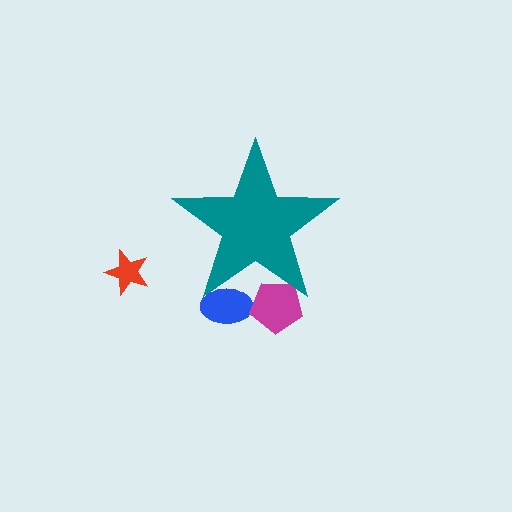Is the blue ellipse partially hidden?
Yes, the blue ellipse is partially hidden behind the teal star.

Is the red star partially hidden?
No, the red star is fully visible.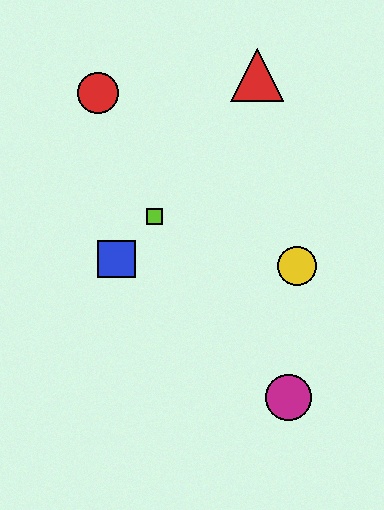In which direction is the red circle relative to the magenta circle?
The red circle is above the magenta circle.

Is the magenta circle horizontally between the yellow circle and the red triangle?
Yes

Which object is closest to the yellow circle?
The magenta circle is closest to the yellow circle.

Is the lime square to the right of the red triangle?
No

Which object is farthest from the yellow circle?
The red circle is farthest from the yellow circle.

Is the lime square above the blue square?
Yes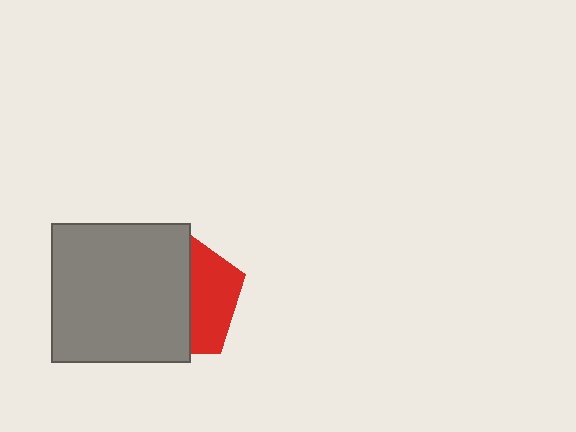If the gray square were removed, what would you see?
You would see the complete red pentagon.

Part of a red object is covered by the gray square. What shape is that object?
It is a pentagon.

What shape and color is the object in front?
The object in front is a gray square.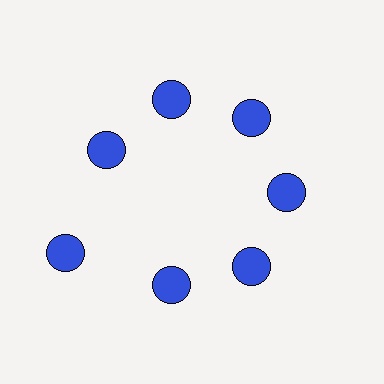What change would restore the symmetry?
The symmetry would be restored by moving it inward, back onto the ring so that all 7 circles sit at equal angles and equal distance from the center.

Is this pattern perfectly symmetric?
No. The 7 blue circles are arranged in a ring, but one element near the 8 o'clock position is pushed outward from the center, breaking the 7-fold rotational symmetry.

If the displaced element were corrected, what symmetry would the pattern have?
It would have 7-fold rotational symmetry — the pattern would map onto itself every 51 degrees.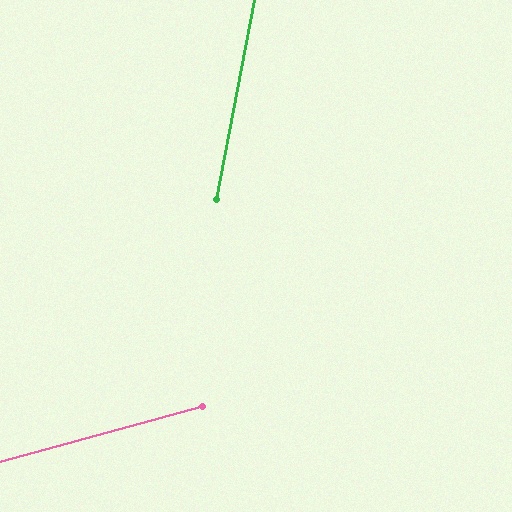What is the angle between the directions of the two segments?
Approximately 64 degrees.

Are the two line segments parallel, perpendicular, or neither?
Neither parallel nor perpendicular — they differ by about 64°.